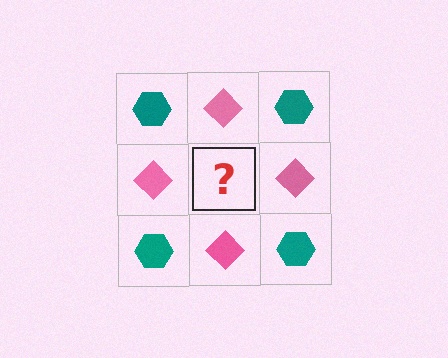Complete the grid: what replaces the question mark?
The question mark should be replaced with a teal hexagon.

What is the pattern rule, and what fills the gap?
The rule is that it alternates teal hexagon and pink diamond in a checkerboard pattern. The gap should be filled with a teal hexagon.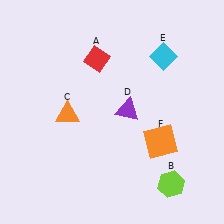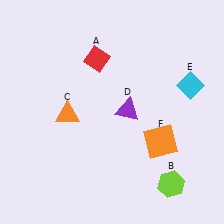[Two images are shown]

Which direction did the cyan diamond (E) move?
The cyan diamond (E) moved down.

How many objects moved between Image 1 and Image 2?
1 object moved between the two images.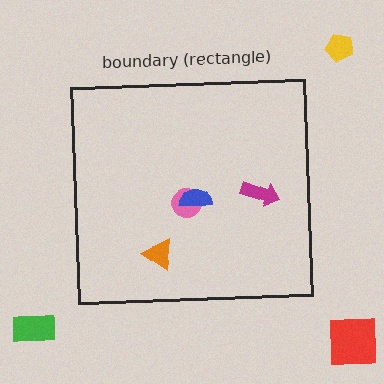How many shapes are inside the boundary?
4 inside, 3 outside.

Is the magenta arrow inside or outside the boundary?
Inside.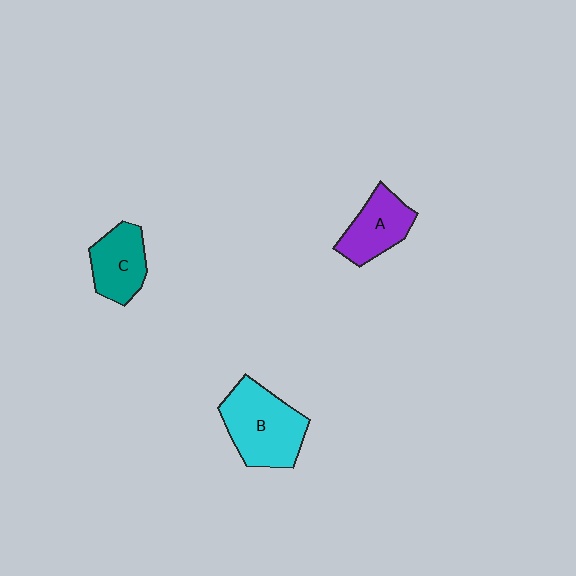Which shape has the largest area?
Shape B (cyan).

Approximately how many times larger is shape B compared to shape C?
Approximately 1.5 times.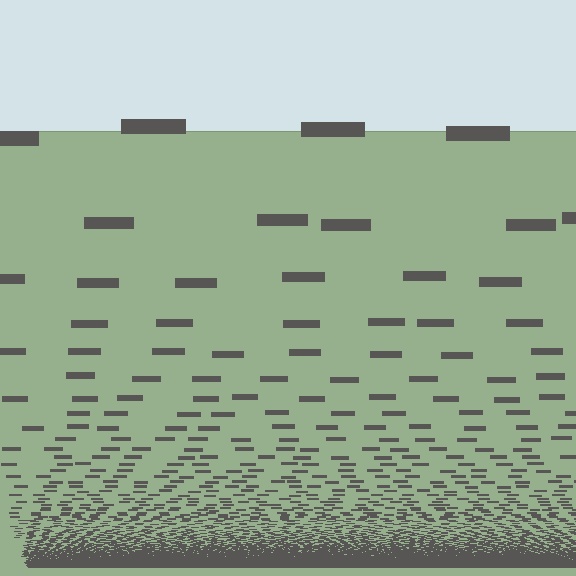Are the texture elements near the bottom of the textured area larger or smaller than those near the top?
Smaller. The gradient is inverted — elements near the bottom are smaller and denser.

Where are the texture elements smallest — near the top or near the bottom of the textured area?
Near the bottom.